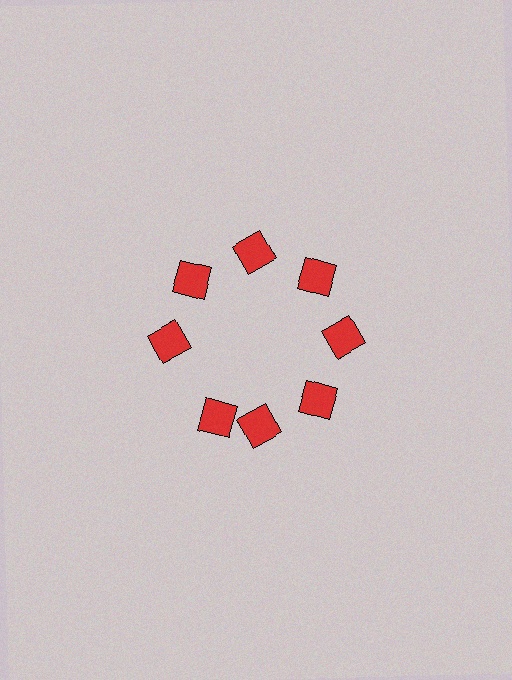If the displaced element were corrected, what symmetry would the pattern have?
It would have 8-fold rotational symmetry — the pattern would map onto itself every 45 degrees.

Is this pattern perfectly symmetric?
No. The 8 red diamonds are arranged in a ring, but one element near the 8 o'clock position is rotated out of alignment along the ring, breaking the 8-fold rotational symmetry.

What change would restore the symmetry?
The symmetry would be restored by rotating it back into even spacing with its neighbors so that all 8 diamonds sit at equal angles and equal distance from the center.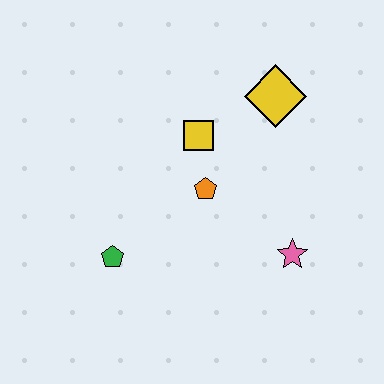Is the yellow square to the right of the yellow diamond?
No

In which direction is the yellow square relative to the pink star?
The yellow square is above the pink star.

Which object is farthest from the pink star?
The green pentagon is farthest from the pink star.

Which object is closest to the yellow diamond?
The yellow square is closest to the yellow diamond.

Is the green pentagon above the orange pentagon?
No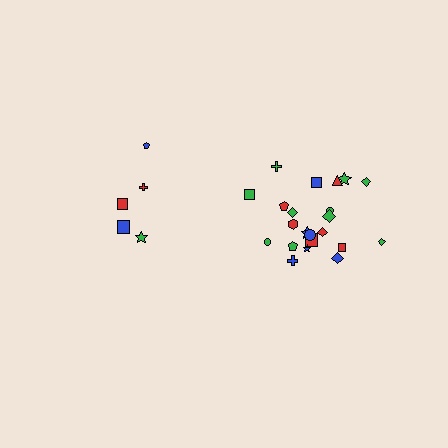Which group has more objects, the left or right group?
The right group.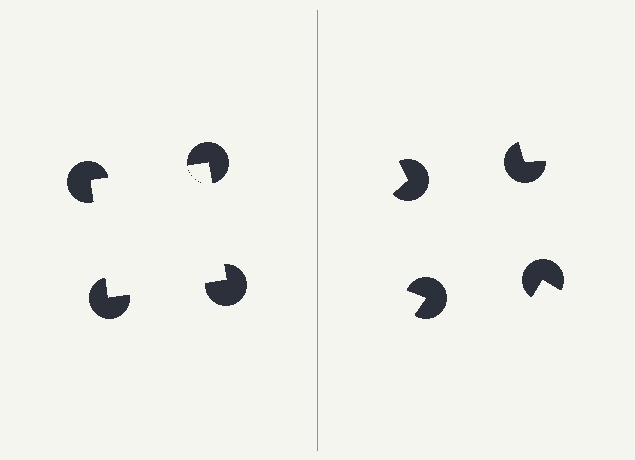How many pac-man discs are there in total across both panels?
8 — 4 on each side.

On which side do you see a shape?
An illusory square appears on the left side. On the right side the wedge cuts are rotated, so no coherent shape forms.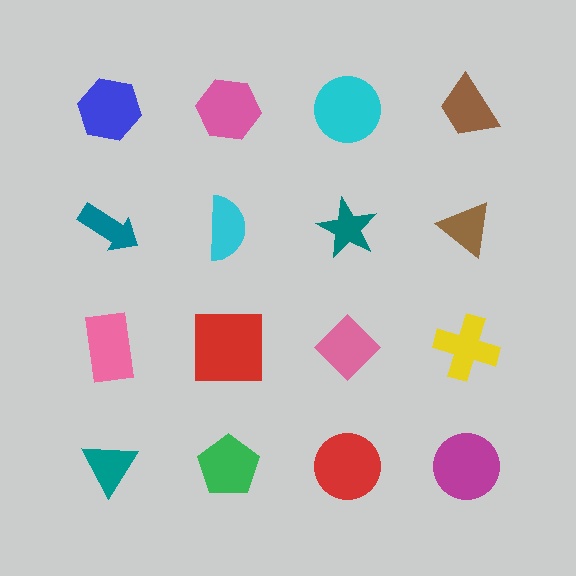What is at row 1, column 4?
A brown trapezoid.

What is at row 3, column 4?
A yellow cross.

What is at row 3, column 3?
A pink diamond.